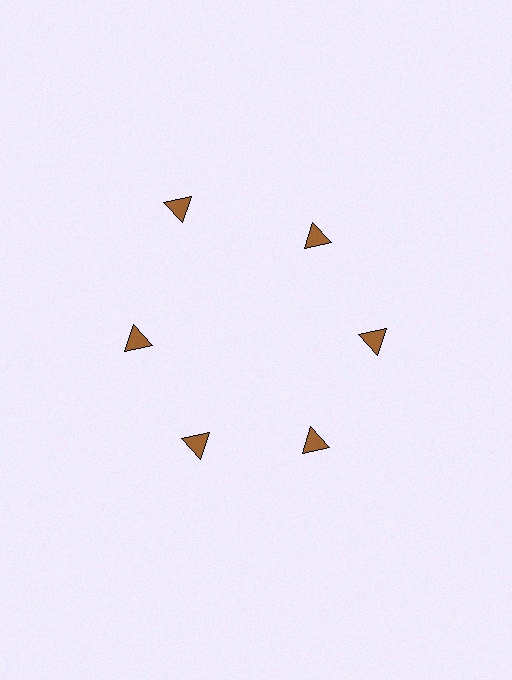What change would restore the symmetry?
The symmetry would be restored by moving it inward, back onto the ring so that all 6 triangles sit at equal angles and equal distance from the center.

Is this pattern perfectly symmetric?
No. The 6 brown triangles are arranged in a ring, but one element near the 11 o'clock position is pushed outward from the center, breaking the 6-fold rotational symmetry.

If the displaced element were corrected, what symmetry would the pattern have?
It would have 6-fold rotational symmetry — the pattern would map onto itself every 60 degrees.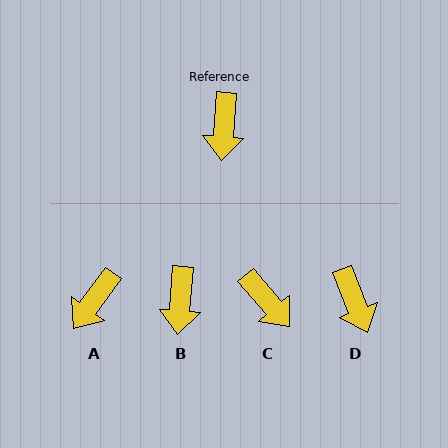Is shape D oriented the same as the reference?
No, it is off by about 27 degrees.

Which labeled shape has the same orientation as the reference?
B.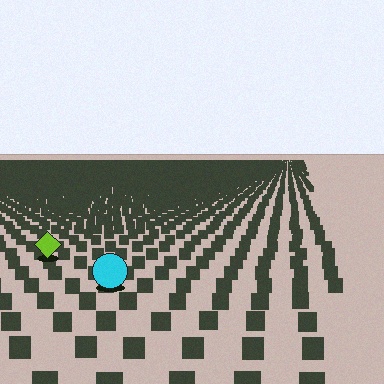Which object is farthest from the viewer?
The lime diamond is farthest from the viewer. It appears smaller and the ground texture around it is denser.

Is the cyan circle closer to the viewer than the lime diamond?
Yes. The cyan circle is closer — you can tell from the texture gradient: the ground texture is coarser near it.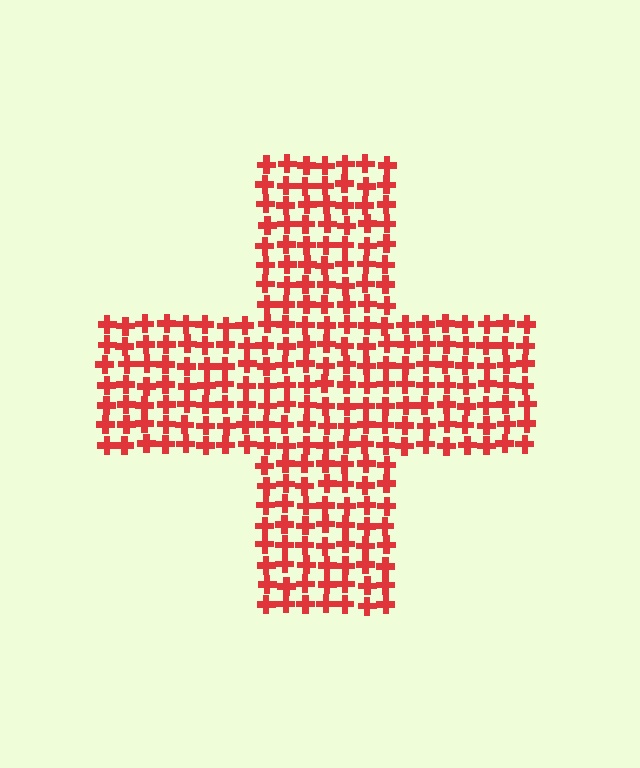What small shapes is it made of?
It is made of small crosses.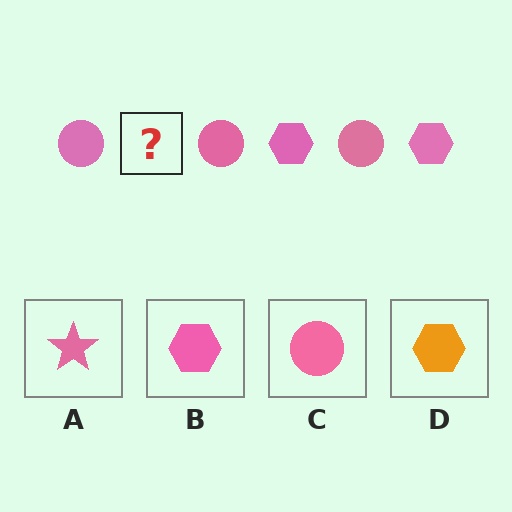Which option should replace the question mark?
Option B.